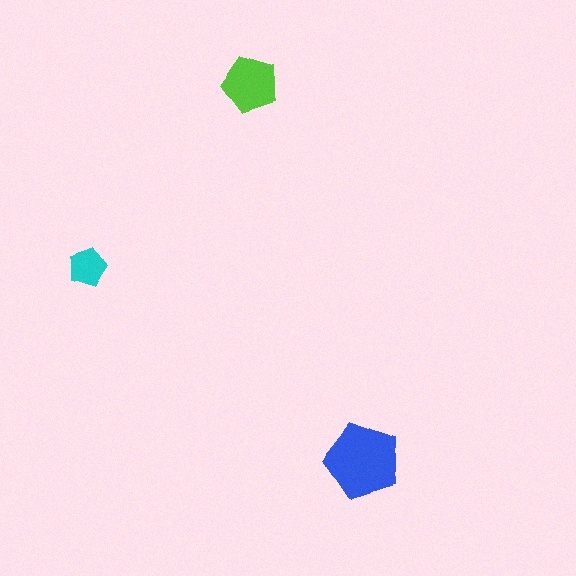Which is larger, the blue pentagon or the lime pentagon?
The blue one.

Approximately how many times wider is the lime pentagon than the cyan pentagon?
About 1.5 times wider.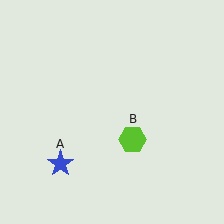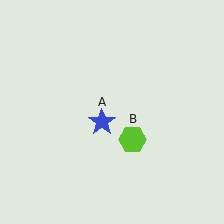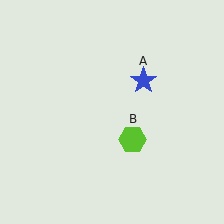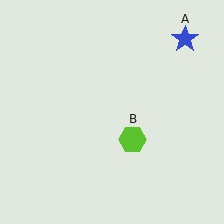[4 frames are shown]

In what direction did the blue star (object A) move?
The blue star (object A) moved up and to the right.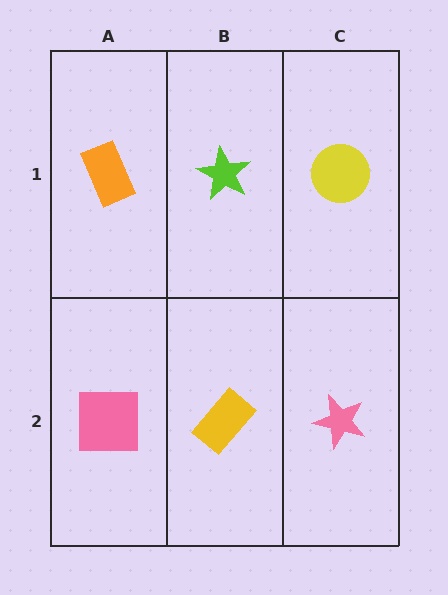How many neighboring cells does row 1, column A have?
2.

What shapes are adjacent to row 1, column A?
A pink square (row 2, column A), a lime star (row 1, column B).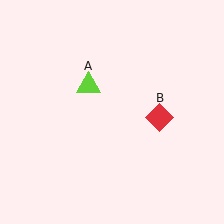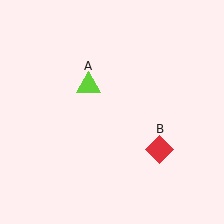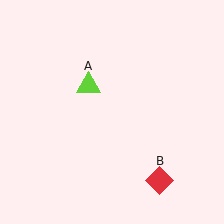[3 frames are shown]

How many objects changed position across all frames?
1 object changed position: red diamond (object B).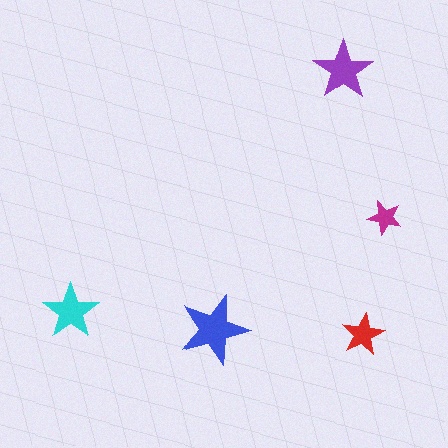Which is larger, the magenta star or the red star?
The red one.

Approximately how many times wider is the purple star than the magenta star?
About 1.5 times wider.